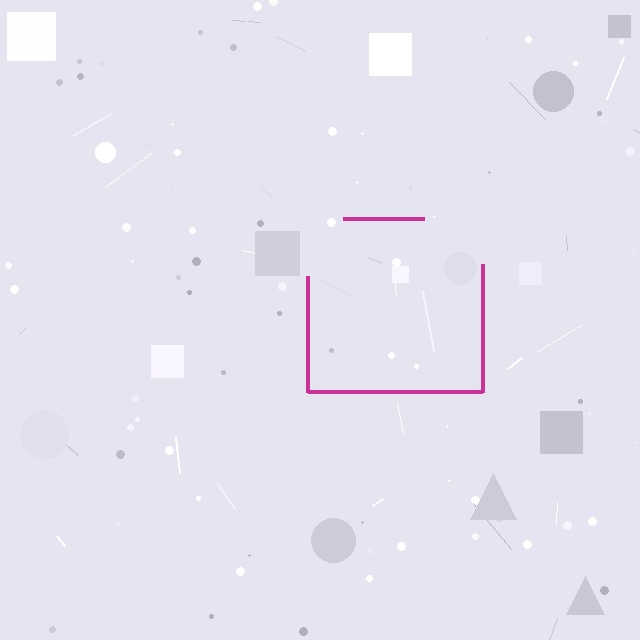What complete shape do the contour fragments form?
The contour fragments form a square.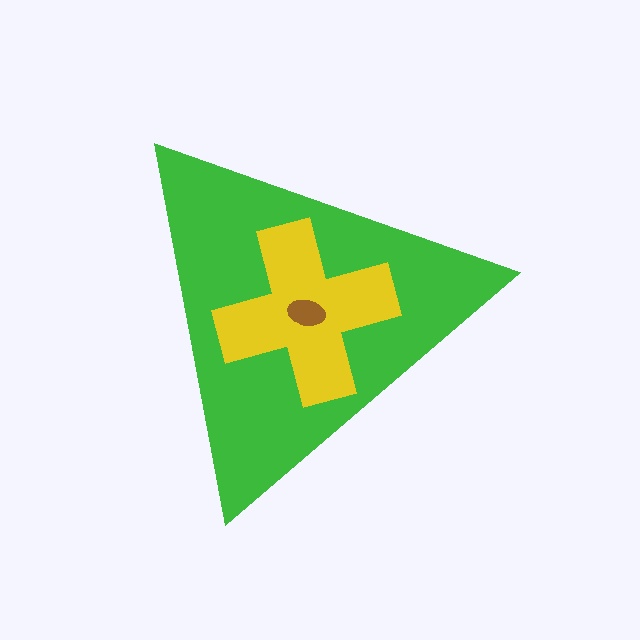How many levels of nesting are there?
3.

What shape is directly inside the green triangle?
The yellow cross.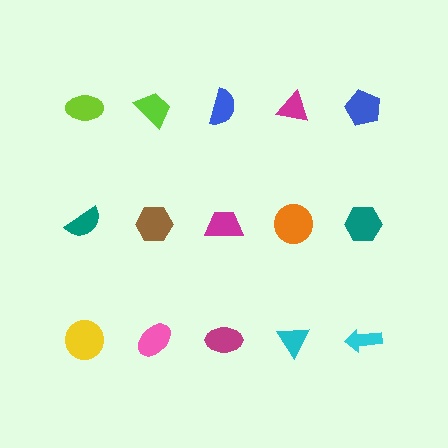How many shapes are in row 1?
5 shapes.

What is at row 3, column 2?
A pink ellipse.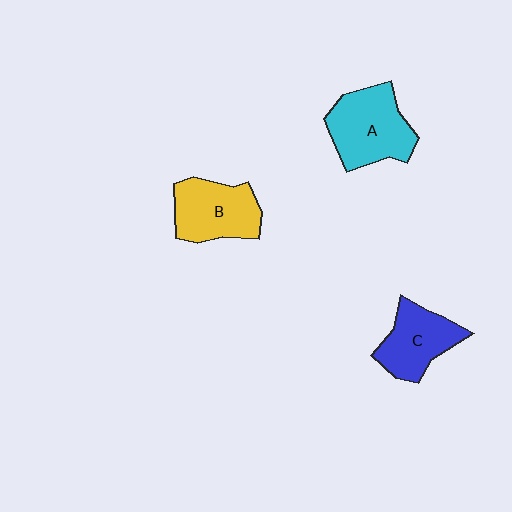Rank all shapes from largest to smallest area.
From largest to smallest: A (cyan), B (yellow), C (blue).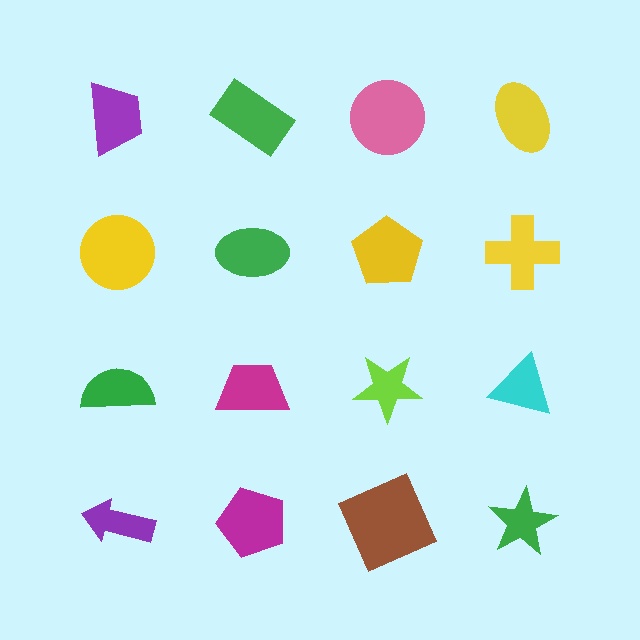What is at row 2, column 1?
A yellow circle.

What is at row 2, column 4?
A yellow cross.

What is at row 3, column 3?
A lime star.